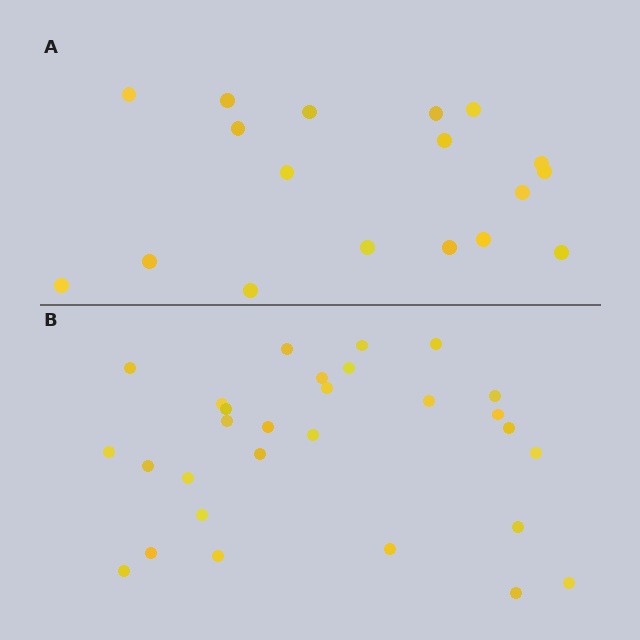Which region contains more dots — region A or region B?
Region B (the bottom region) has more dots.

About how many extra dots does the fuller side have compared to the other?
Region B has roughly 12 or so more dots than region A.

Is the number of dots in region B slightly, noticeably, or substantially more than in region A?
Region B has substantially more. The ratio is roughly 1.6 to 1.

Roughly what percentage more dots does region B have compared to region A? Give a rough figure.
About 60% more.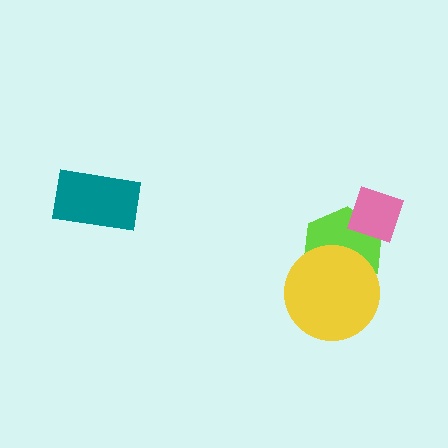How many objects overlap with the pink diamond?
1 object overlaps with the pink diamond.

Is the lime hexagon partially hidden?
Yes, it is partially covered by another shape.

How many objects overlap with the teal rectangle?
0 objects overlap with the teal rectangle.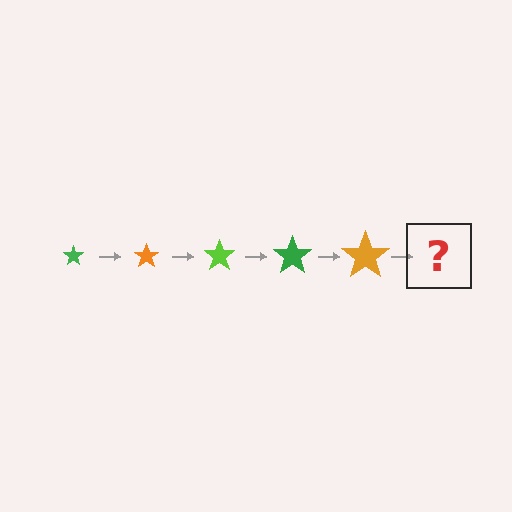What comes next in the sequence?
The next element should be a lime star, larger than the previous one.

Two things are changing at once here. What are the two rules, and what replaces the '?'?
The two rules are that the star grows larger each step and the color cycles through green, orange, and lime. The '?' should be a lime star, larger than the previous one.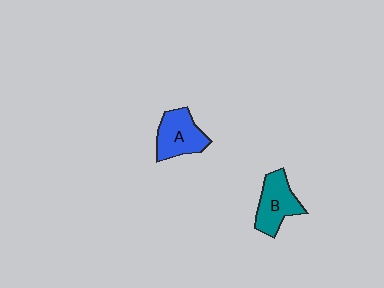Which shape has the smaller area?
Shape A (blue).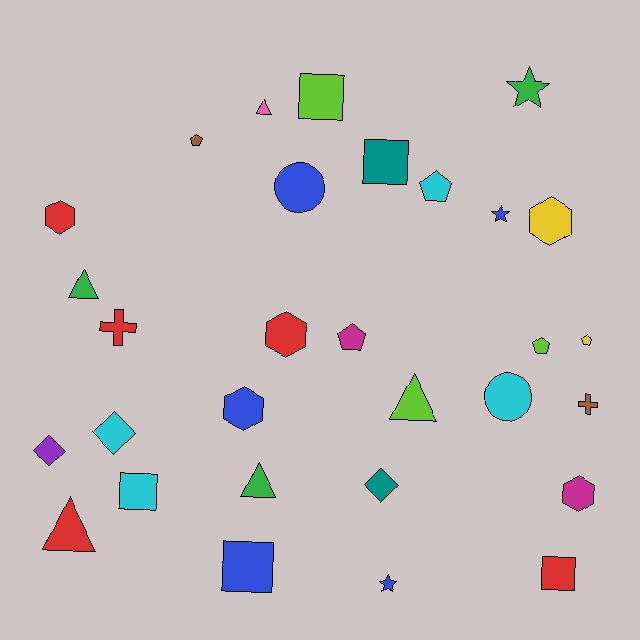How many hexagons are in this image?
There are 5 hexagons.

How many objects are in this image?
There are 30 objects.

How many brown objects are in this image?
There are 2 brown objects.